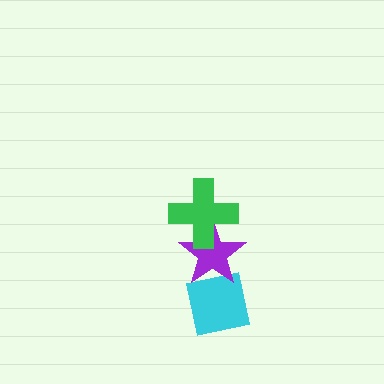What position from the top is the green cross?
The green cross is 1st from the top.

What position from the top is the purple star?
The purple star is 2nd from the top.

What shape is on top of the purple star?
The green cross is on top of the purple star.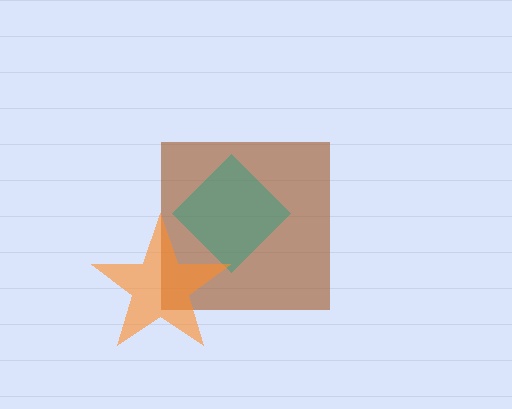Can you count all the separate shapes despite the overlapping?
Yes, there are 3 separate shapes.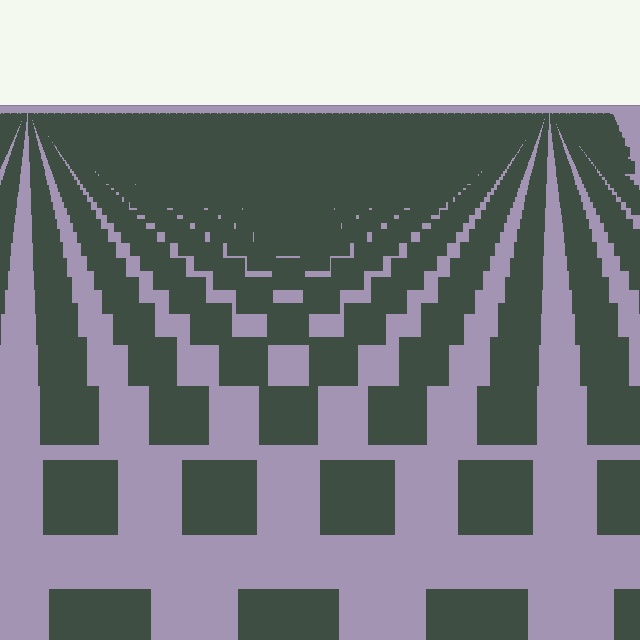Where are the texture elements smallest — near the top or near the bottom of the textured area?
Near the top.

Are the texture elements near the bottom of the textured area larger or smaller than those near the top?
Larger. Near the bottom, elements are closer to the viewer and appear at a bigger on-screen size.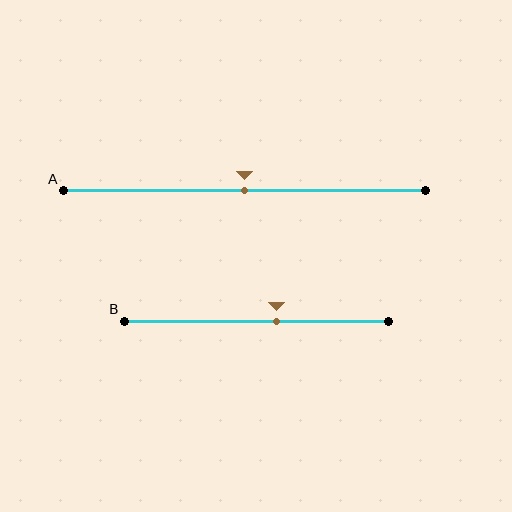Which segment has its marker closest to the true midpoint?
Segment A has its marker closest to the true midpoint.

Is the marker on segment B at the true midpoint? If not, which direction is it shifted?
No, the marker on segment B is shifted to the right by about 7% of the segment length.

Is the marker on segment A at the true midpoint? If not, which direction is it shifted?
Yes, the marker on segment A is at the true midpoint.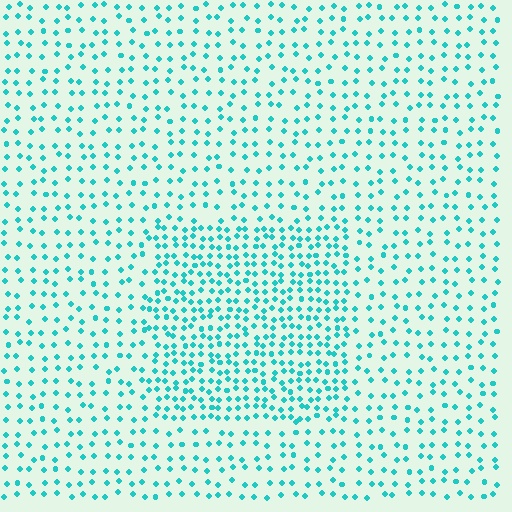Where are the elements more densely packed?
The elements are more densely packed inside the rectangle boundary.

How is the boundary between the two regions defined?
The boundary is defined by a change in element density (approximately 2.0x ratio). All elements are the same color, size, and shape.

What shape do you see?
I see a rectangle.